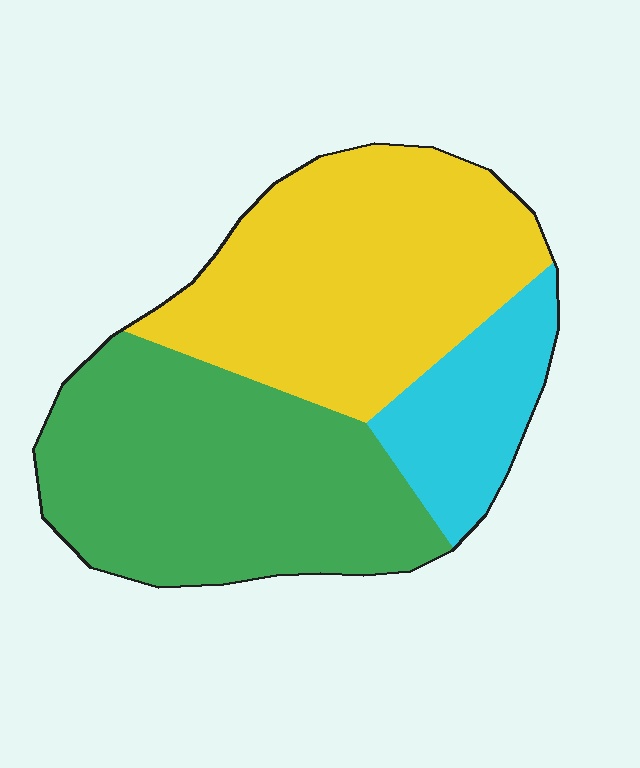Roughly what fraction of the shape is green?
Green covers about 45% of the shape.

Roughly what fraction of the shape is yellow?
Yellow takes up about two fifths (2/5) of the shape.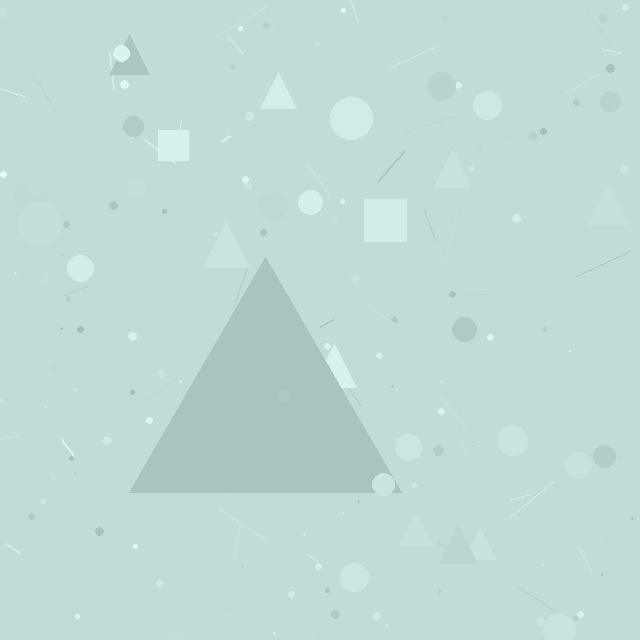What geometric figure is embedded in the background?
A triangle is embedded in the background.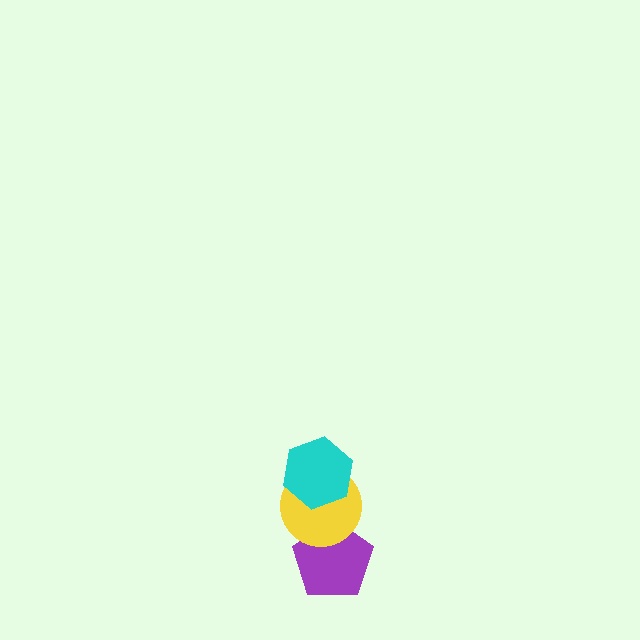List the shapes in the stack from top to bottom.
From top to bottom: the cyan hexagon, the yellow circle, the purple pentagon.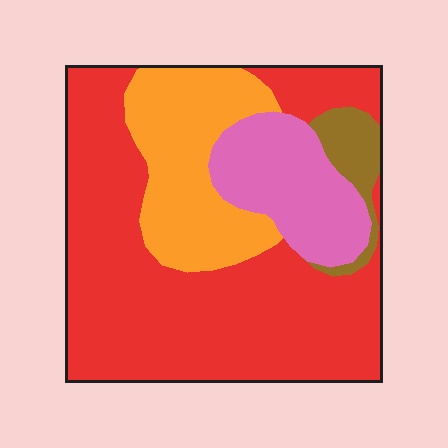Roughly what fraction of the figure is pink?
Pink takes up less than a sixth of the figure.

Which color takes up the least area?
Brown, at roughly 5%.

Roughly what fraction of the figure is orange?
Orange takes up about one fifth (1/5) of the figure.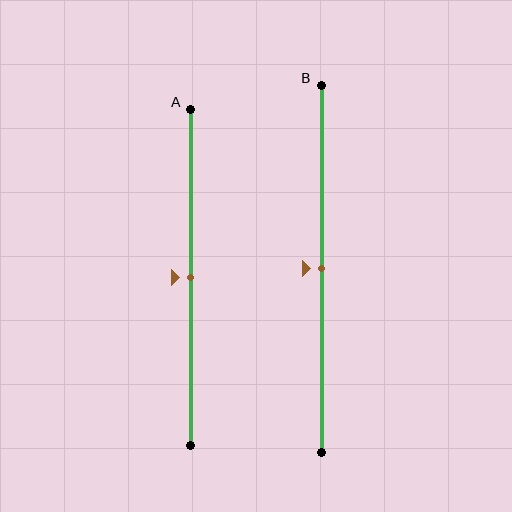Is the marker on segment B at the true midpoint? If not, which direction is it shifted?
Yes, the marker on segment B is at the true midpoint.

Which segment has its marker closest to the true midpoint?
Segment A has its marker closest to the true midpoint.